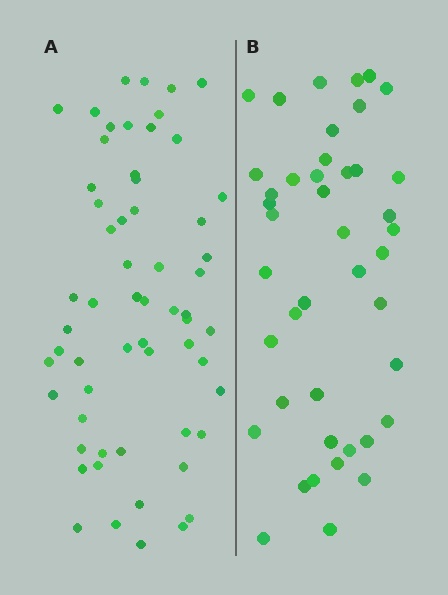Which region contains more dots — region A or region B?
Region A (the left region) has more dots.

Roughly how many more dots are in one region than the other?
Region A has approximately 15 more dots than region B.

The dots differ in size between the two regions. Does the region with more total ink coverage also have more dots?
No. Region B has more total ink coverage because its dots are larger, but region A actually contains more individual dots. Total area can be misleading — the number of items is what matters here.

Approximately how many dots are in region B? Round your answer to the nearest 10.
About 40 dots. (The exact count is 43, which rounds to 40.)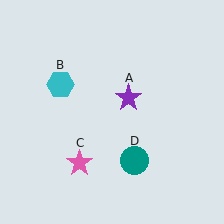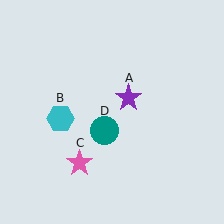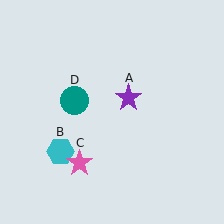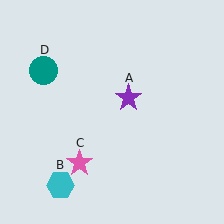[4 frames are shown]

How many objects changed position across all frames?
2 objects changed position: cyan hexagon (object B), teal circle (object D).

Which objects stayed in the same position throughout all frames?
Purple star (object A) and pink star (object C) remained stationary.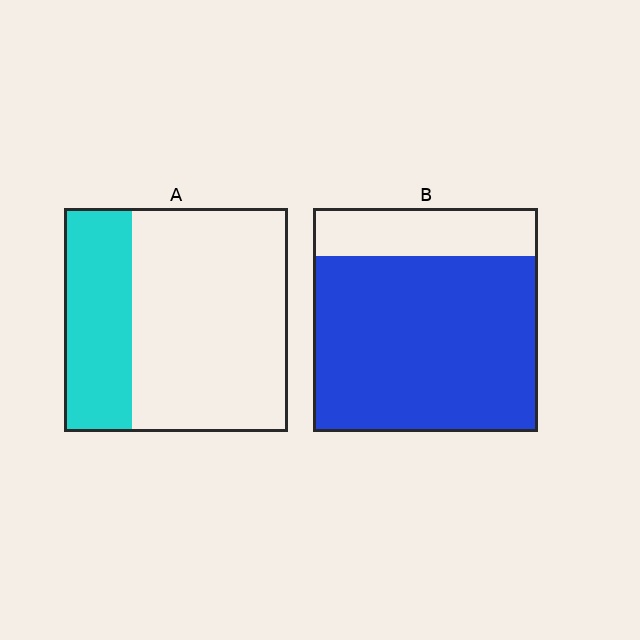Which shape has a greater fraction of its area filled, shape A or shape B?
Shape B.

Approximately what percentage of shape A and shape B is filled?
A is approximately 30% and B is approximately 80%.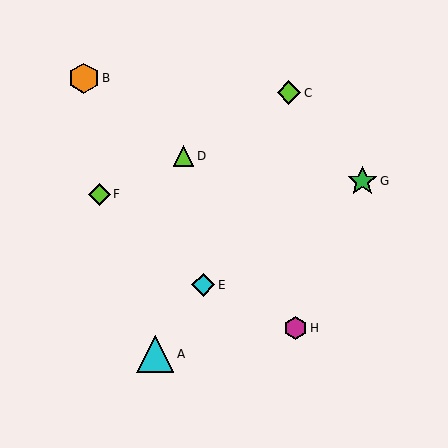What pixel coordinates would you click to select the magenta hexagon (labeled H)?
Click at (295, 328) to select the magenta hexagon H.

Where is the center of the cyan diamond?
The center of the cyan diamond is at (203, 285).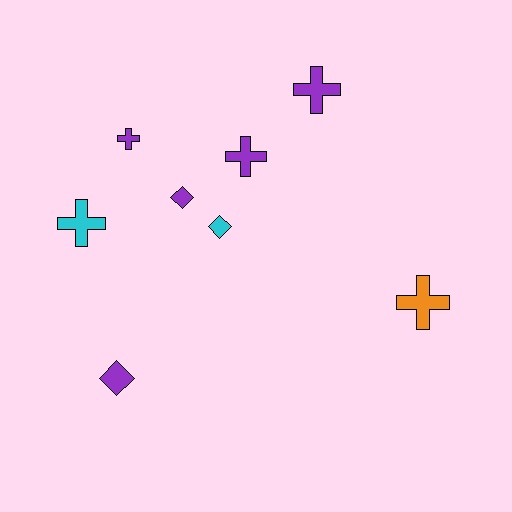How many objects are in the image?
There are 8 objects.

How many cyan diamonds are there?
There is 1 cyan diamond.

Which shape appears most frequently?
Cross, with 5 objects.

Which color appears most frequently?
Purple, with 5 objects.